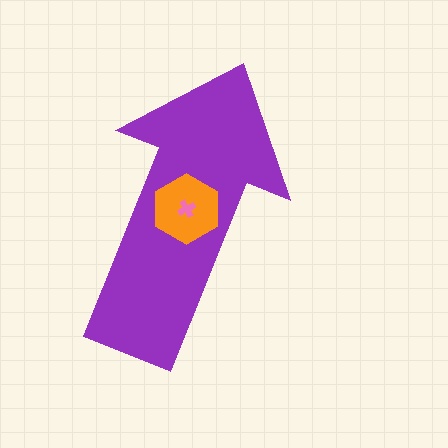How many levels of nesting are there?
3.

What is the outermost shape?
The purple arrow.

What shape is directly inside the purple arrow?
The orange hexagon.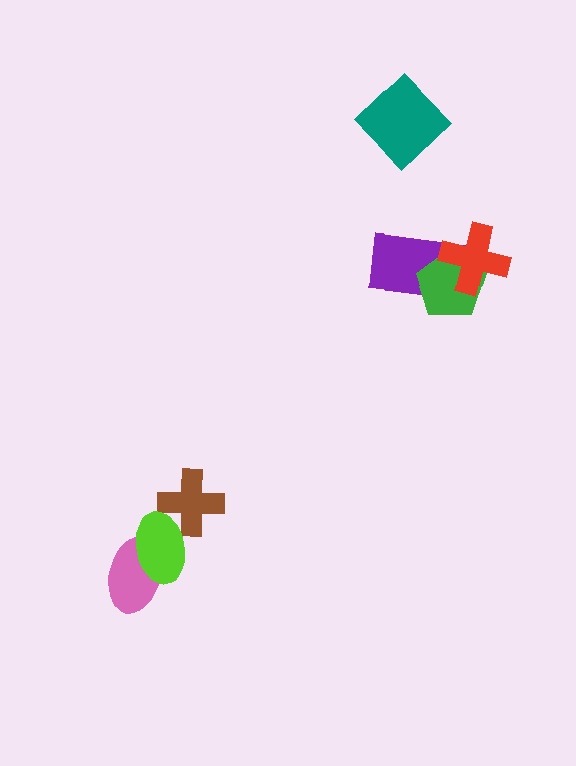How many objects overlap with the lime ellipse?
2 objects overlap with the lime ellipse.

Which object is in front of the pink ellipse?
The lime ellipse is in front of the pink ellipse.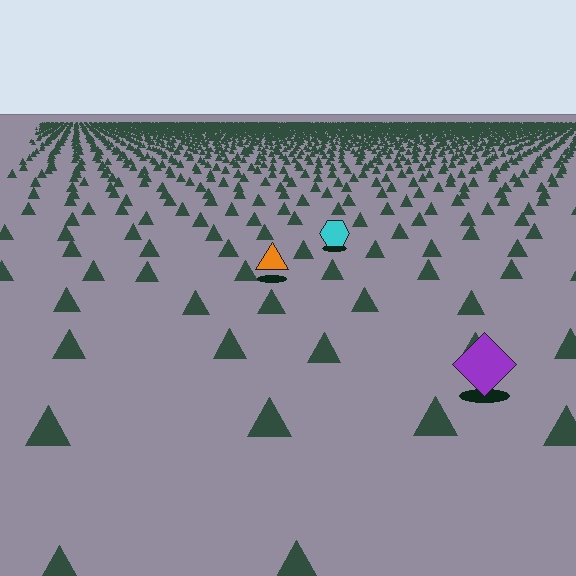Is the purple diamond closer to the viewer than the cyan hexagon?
Yes. The purple diamond is closer — you can tell from the texture gradient: the ground texture is coarser near it.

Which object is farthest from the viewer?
The cyan hexagon is farthest from the viewer. It appears smaller and the ground texture around it is denser.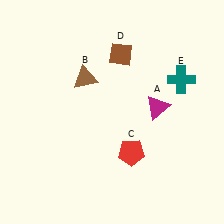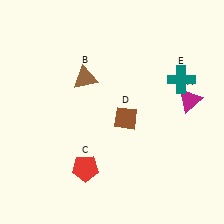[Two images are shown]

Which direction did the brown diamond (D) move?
The brown diamond (D) moved down.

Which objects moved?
The objects that moved are: the magenta triangle (A), the red pentagon (C), the brown diamond (D).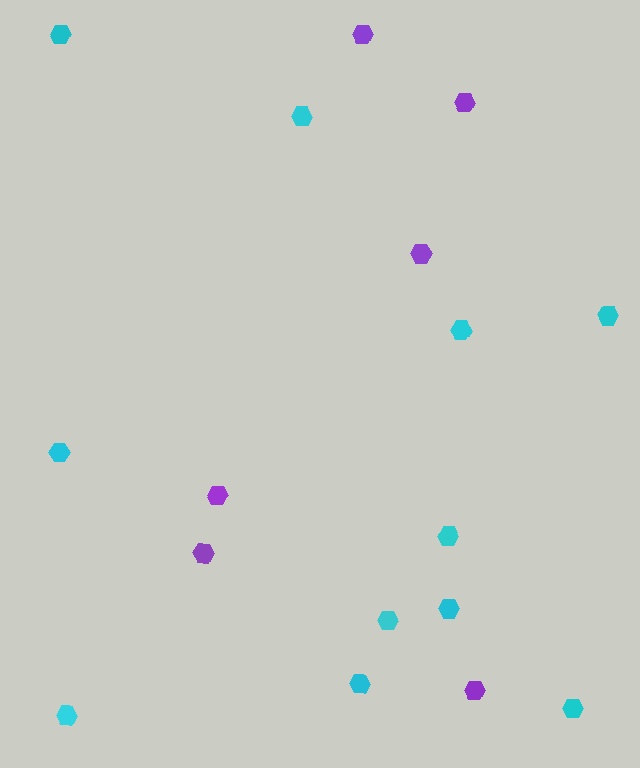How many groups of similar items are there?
There are 2 groups: one group of cyan hexagons (11) and one group of purple hexagons (6).